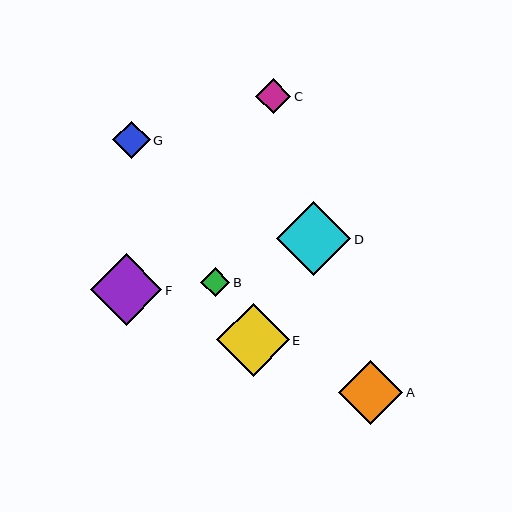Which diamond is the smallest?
Diamond B is the smallest with a size of approximately 29 pixels.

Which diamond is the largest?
Diamond D is the largest with a size of approximately 74 pixels.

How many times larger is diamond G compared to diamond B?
Diamond G is approximately 1.3 times the size of diamond B.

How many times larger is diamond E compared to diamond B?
Diamond E is approximately 2.5 times the size of diamond B.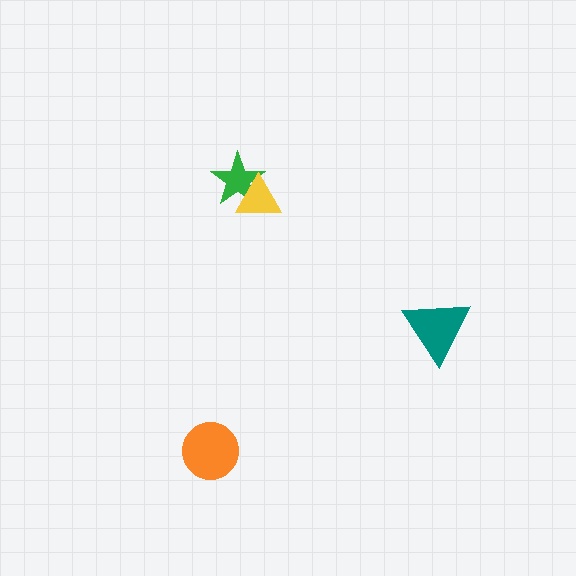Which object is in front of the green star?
The yellow triangle is in front of the green star.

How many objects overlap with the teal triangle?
0 objects overlap with the teal triangle.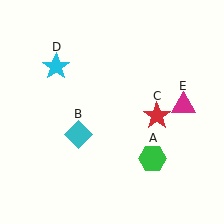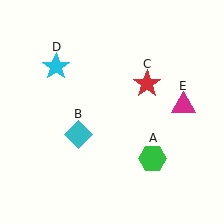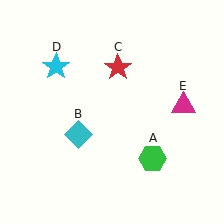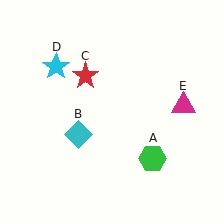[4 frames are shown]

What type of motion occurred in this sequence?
The red star (object C) rotated counterclockwise around the center of the scene.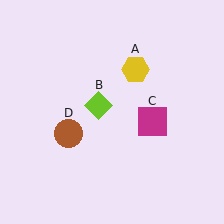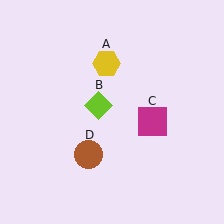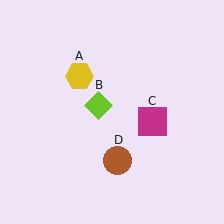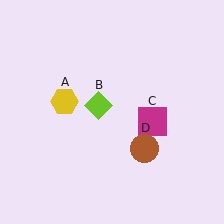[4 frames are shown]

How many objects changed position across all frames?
2 objects changed position: yellow hexagon (object A), brown circle (object D).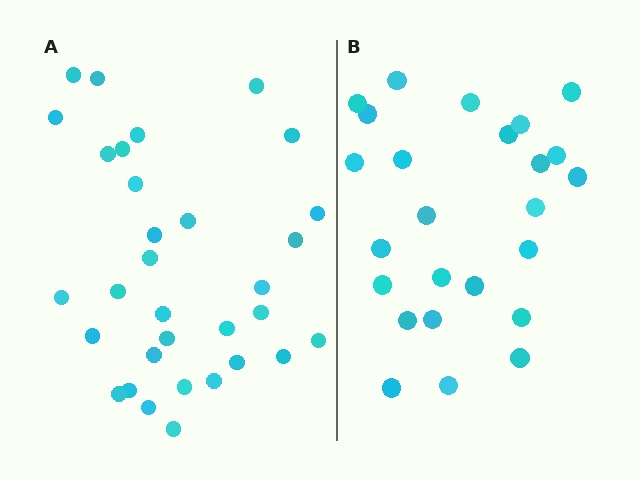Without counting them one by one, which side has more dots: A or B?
Region A (the left region) has more dots.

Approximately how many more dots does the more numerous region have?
Region A has roughly 8 or so more dots than region B.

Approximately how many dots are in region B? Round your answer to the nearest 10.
About 20 dots. (The exact count is 25, which rounds to 20.)